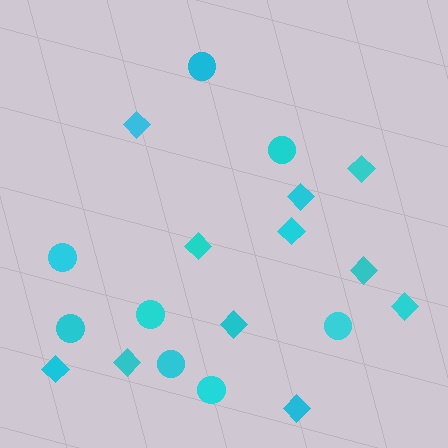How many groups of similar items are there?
There are 2 groups: one group of circles (8) and one group of diamonds (11).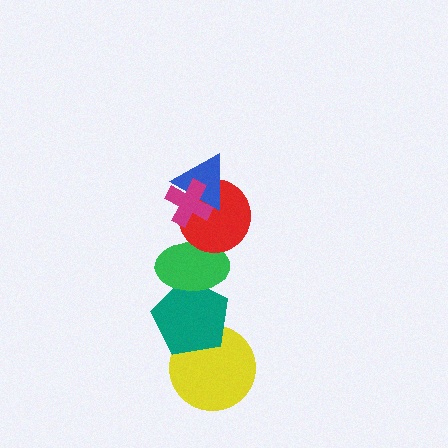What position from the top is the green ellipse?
The green ellipse is 4th from the top.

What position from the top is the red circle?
The red circle is 3rd from the top.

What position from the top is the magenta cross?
The magenta cross is 1st from the top.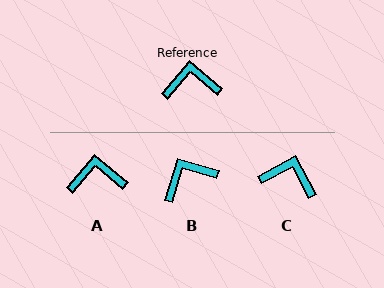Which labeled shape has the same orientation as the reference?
A.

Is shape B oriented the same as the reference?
No, it is off by about 24 degrees.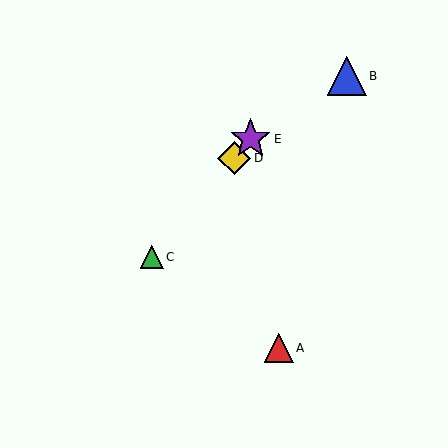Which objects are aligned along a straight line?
Objects C, D, E are aligned along a straight line.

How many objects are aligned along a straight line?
3 objects (C, D, E) are aligned along a straight line.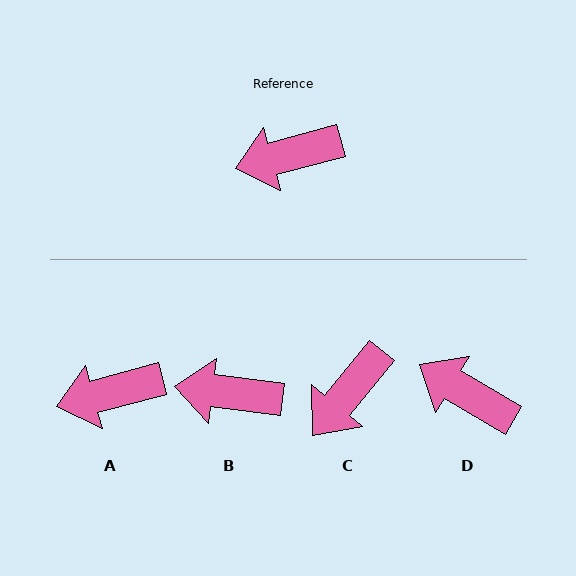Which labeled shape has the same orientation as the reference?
A.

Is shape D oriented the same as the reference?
No, it is off by about 45 degrees.